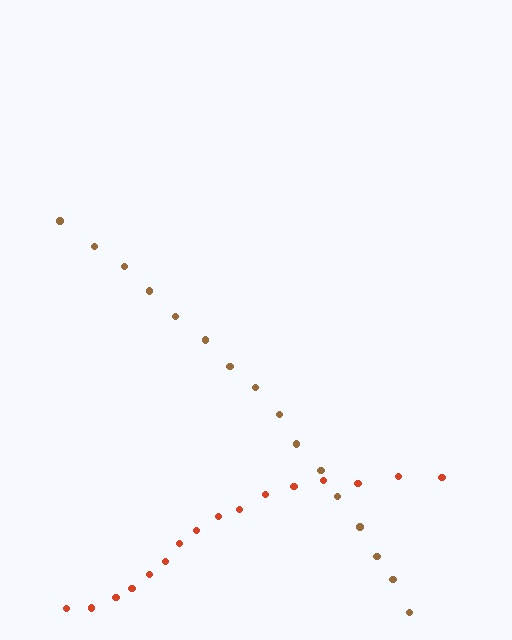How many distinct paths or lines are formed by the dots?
There are 2 distinct paths.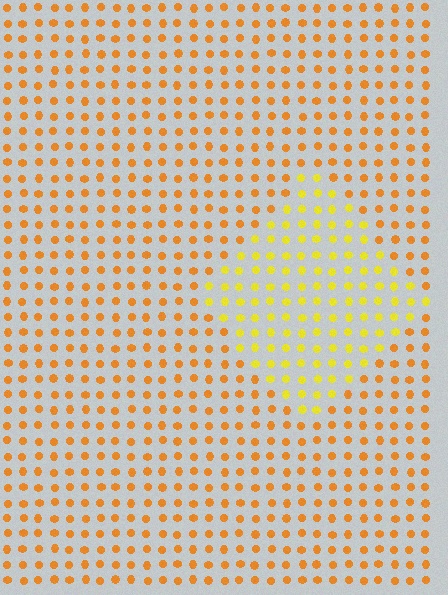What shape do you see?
I see a diamond.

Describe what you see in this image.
The image is filled with small orange elements in a uniform arrangement. A diamond-shaped region is visible where the elements are tinted to a slightly different hue, forming a subtle color boundary.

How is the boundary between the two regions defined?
The boundary is defined purely by a slight shift in hue (about 29 degrees). Spacing, size, and orientation are identical on both sides.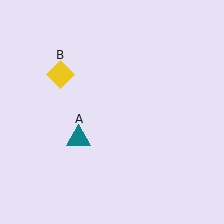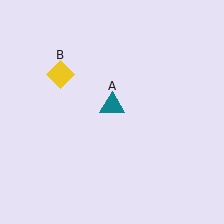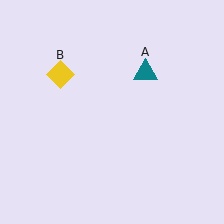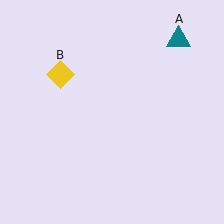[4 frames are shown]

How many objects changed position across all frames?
1 object changed position: teal triangle (object A).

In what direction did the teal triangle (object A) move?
The teal triangle (object A) moved up and to the right.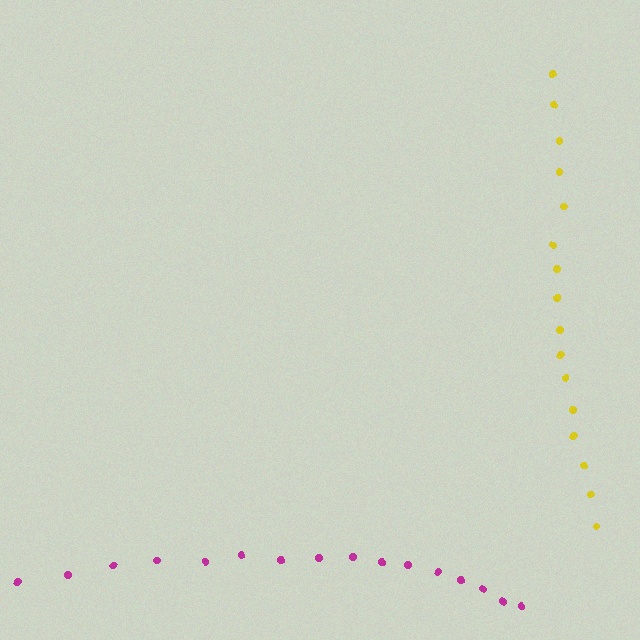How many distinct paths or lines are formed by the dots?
There are 2 distinct paths.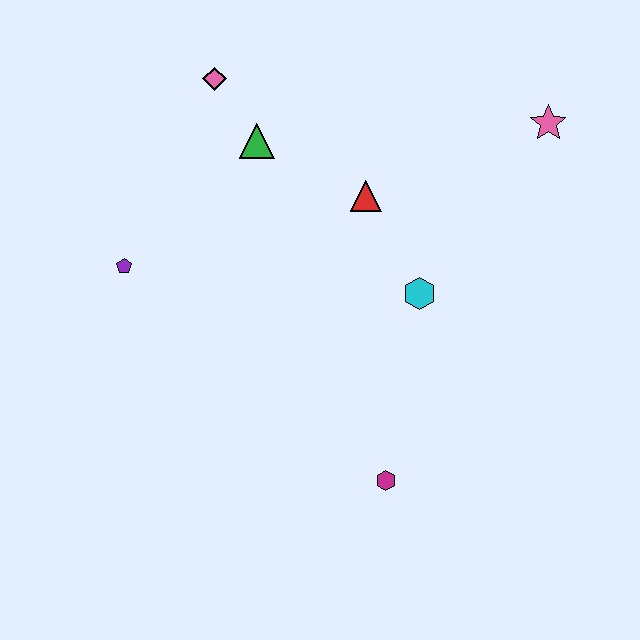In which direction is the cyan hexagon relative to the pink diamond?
The cyan hexagon is below the pink diamond.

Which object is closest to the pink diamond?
The green triangle is closest to the pink diamond.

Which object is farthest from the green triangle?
The magenta hexagon is farthest from the green triangle.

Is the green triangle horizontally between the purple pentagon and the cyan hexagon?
Yes